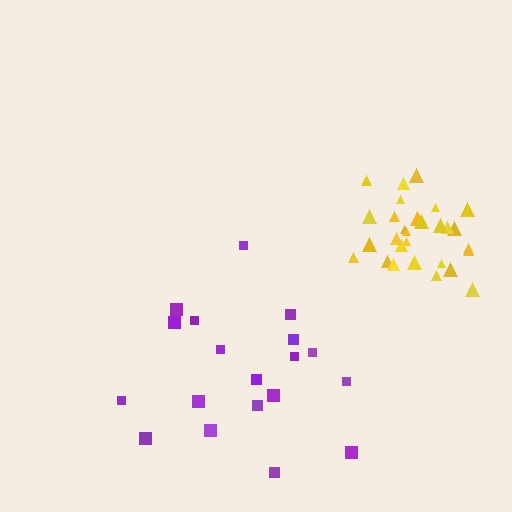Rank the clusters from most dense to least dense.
yellow, purple.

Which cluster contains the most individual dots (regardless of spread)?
Yellow (29).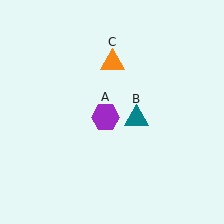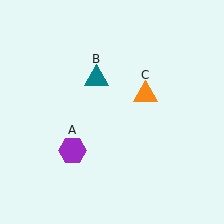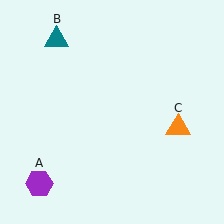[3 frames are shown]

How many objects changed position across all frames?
3 objects changed position: purple hexagon (object A), teal triangle (object B), orange triangle (object C).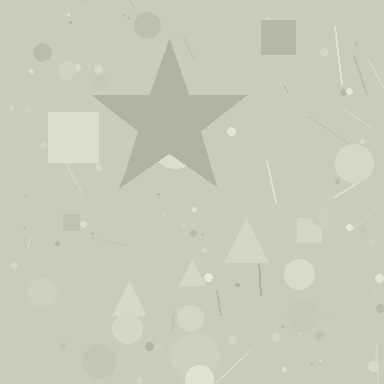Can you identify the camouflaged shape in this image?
The camouflaged shape is a star.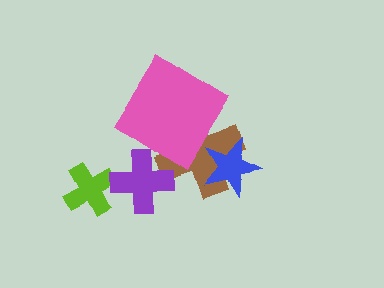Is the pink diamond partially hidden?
No, no other shape covers it.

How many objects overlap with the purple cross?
2 objects overlap with the purple cross.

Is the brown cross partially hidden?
Yes, it is partially covered by another shape.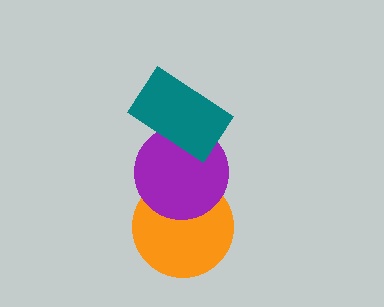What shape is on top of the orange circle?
The purple circle is on top of the orange circle.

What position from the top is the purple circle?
The purple circle is 2nd from the top.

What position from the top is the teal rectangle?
The teal rectangle is 1st from the top.